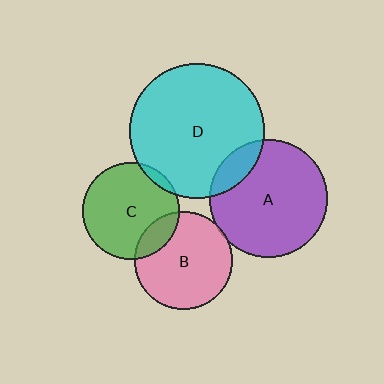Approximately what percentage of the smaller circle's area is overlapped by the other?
Approximately 15%.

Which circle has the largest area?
Circle D (cyan).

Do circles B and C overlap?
Yes.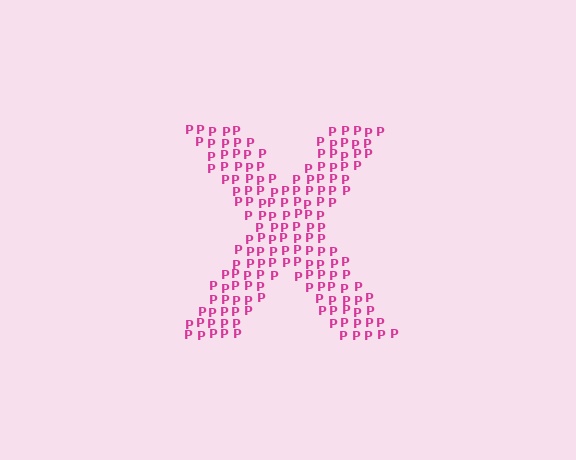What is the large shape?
The large shape is the letter X.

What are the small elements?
The small elements are letter P's.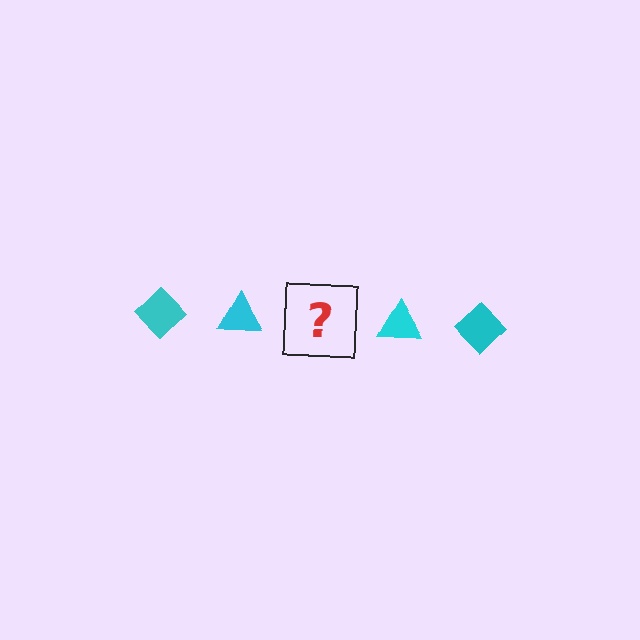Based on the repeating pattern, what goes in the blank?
The blank should be a cyan diamond.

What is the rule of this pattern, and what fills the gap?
The rule is that the pattern cycles through diamond, triangle shapes in cyan. The gap should be filled with a cyan diamond.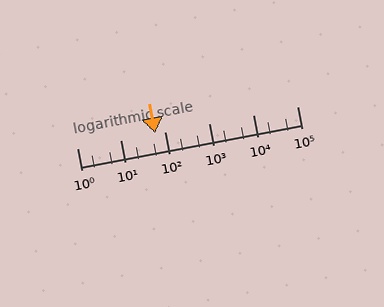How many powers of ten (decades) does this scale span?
The scale spans 5 decades, from 1 to 100000.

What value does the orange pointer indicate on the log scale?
The pointer indicates approximately 59.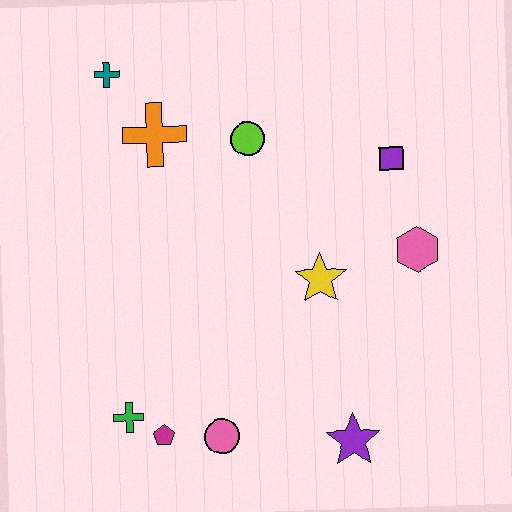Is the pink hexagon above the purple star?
Yes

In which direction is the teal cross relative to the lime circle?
The teal cross is to the left of the lime circle.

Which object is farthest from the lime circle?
The purple star is farthest from the lime circle.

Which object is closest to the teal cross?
The orange cross is closest to the teal cross.